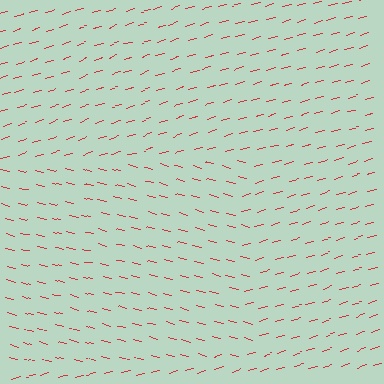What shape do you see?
I see a rectangle.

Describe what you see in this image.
The image is filled with small red line segments. A rectangle region in the image has lines oriented differently from the surrounding lines, creating a visible texture boundary.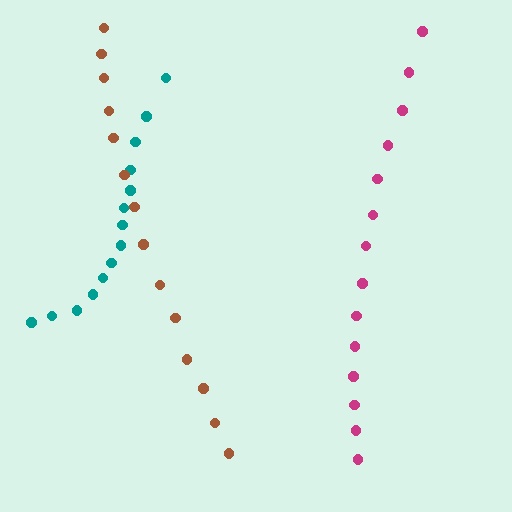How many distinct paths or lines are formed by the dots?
There are 3 distinct paths.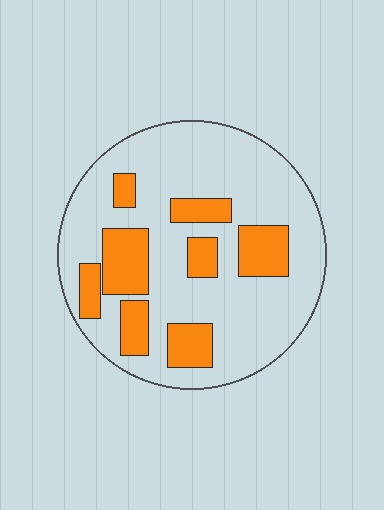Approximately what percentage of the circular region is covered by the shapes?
Approximately 25%.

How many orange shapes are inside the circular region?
8.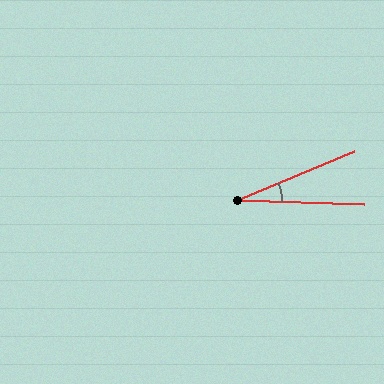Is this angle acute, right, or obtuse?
It is acute.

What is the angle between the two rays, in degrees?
Approximately 24 degrees.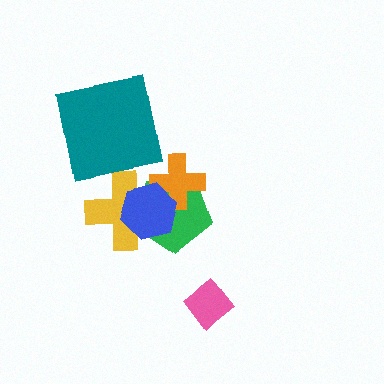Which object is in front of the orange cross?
The blue hexagon is in front of the orange cross.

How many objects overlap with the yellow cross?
3 objects overlap with the yellow cross.